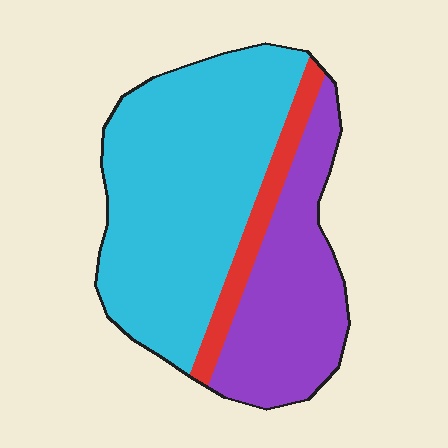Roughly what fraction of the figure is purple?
Purple takes up about one third (1/3) of the figure.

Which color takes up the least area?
Red, at roughly 10%.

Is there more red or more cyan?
Cyan.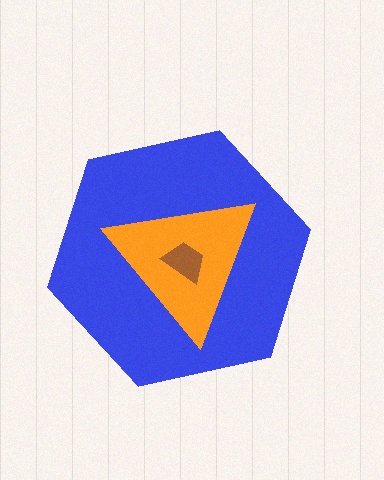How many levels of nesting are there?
3.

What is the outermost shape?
The blue hexagon.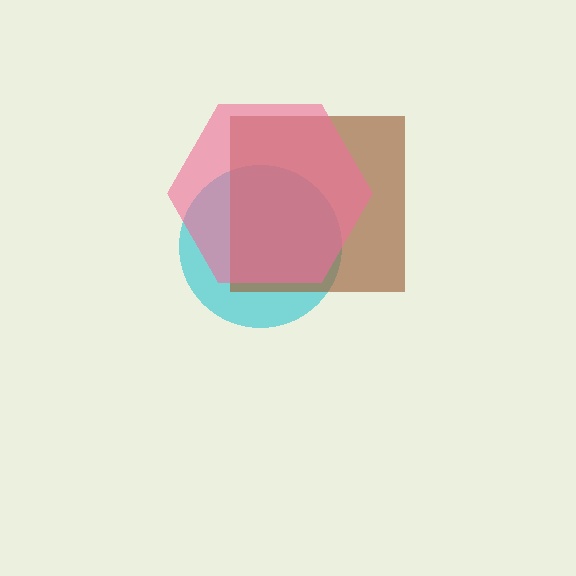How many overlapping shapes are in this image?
There are 3 overlapping shapes in the image.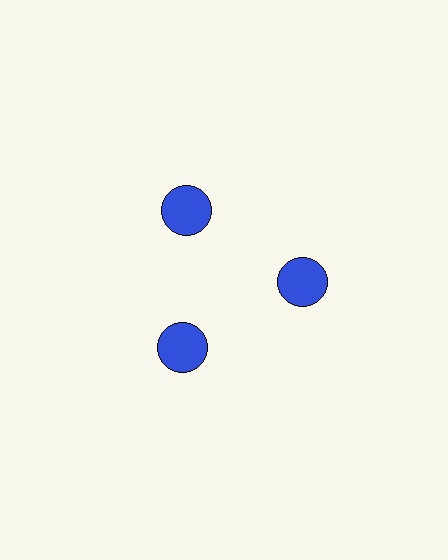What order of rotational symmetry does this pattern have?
This pattern has 3-fold rotational symmetry.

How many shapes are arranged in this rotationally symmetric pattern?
There are 3 shapes, arranged in 3 groups of 1.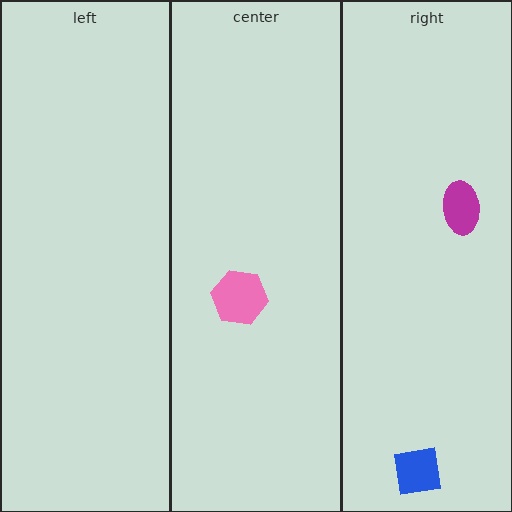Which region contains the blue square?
The right region.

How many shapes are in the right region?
2.